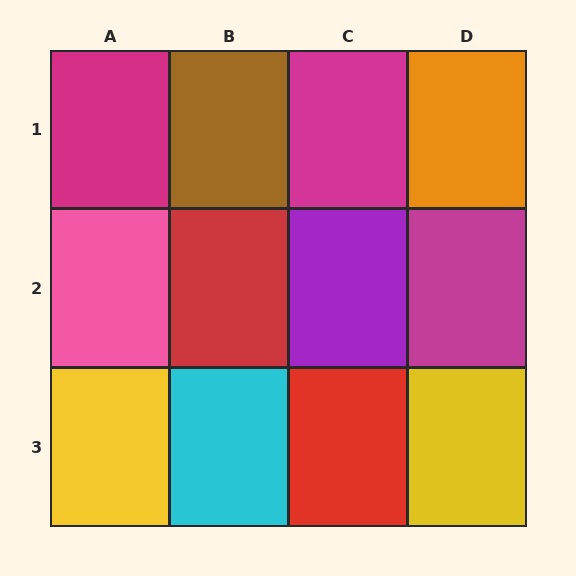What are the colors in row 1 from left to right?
Magenta, brown, magenta, orange.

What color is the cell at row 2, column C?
Purple.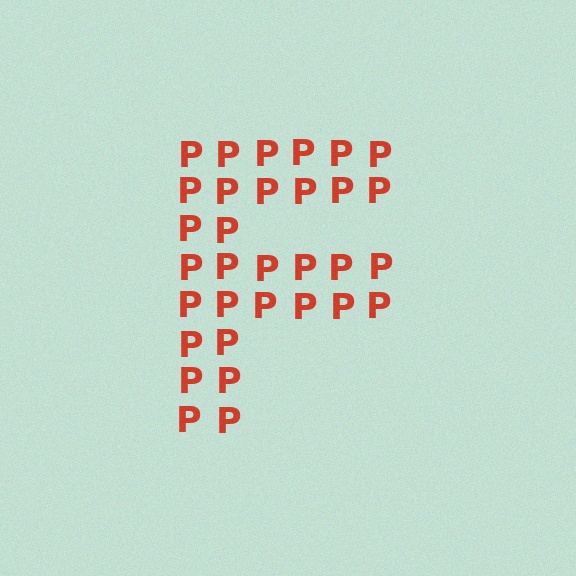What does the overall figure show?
The overall figure shows the letter F.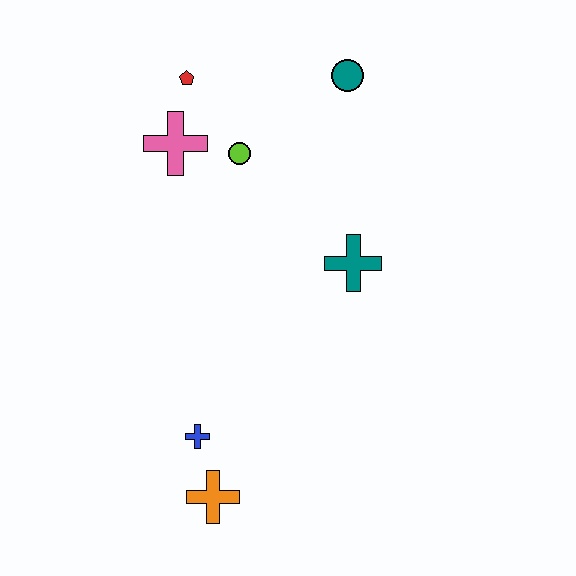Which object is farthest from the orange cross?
The teal circle is farthest from the orange cross.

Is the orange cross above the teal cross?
No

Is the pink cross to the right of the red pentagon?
No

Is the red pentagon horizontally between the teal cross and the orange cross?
No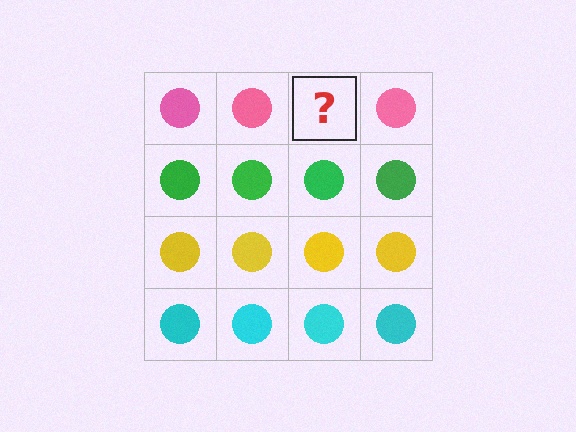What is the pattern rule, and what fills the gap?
The rule is that each row has a consistent color. The gap should be filled with a pink circle.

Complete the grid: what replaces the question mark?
The question mark should be replaced with a pink circle.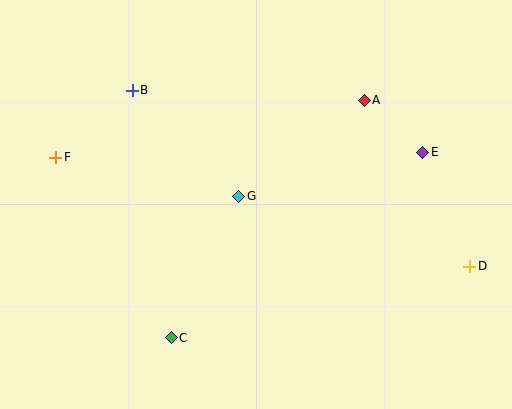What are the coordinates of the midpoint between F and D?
The midpoint between F and D is at (263, 212).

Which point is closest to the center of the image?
Point G at (239, 196) is closest to the center.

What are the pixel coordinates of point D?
Point D is at (470, 266).